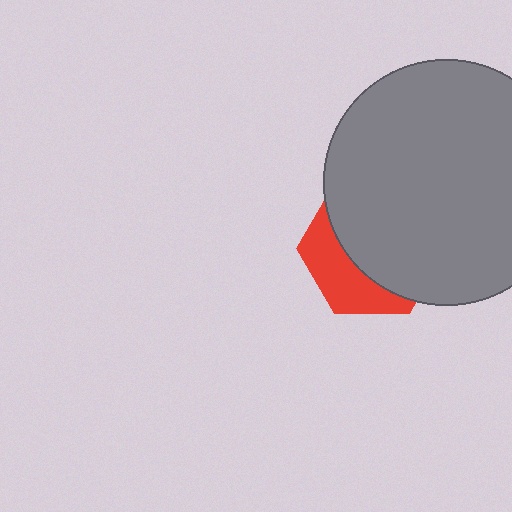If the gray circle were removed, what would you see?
You would see the complete red hexagon.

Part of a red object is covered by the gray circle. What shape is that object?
It is a hexagon.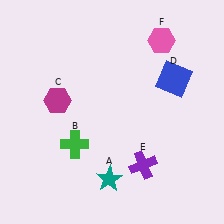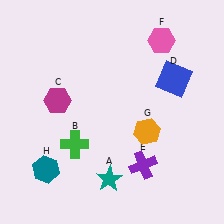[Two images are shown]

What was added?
An orange hexagon (G), a teal hexagon (H) were added in Image 2.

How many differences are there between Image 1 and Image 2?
There are 2 differences between the two images.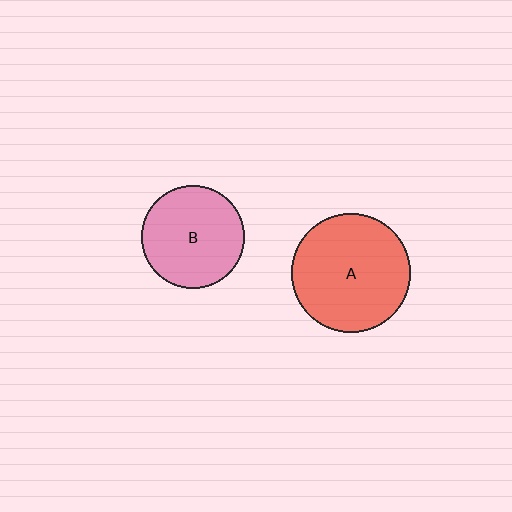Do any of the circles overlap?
No, none of the circles overlap.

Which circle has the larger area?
Circle A (red).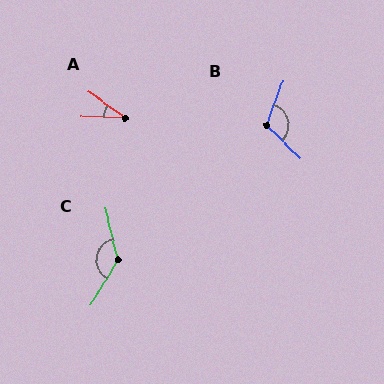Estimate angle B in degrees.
Approximately 114 degrees.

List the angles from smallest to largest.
A (35°), B (114°), C (135°).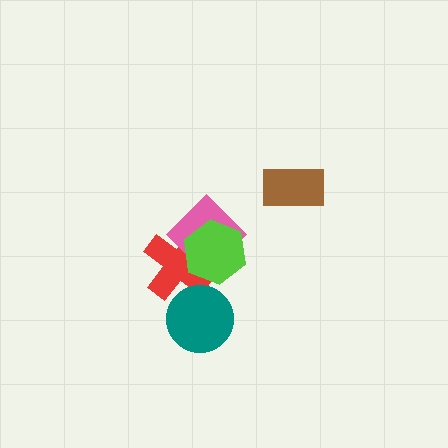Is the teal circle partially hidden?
No, no other shape covers it.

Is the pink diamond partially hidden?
Yes, it is partially covered by another shape.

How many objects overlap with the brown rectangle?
0 objects overlap with the brown rectangle.